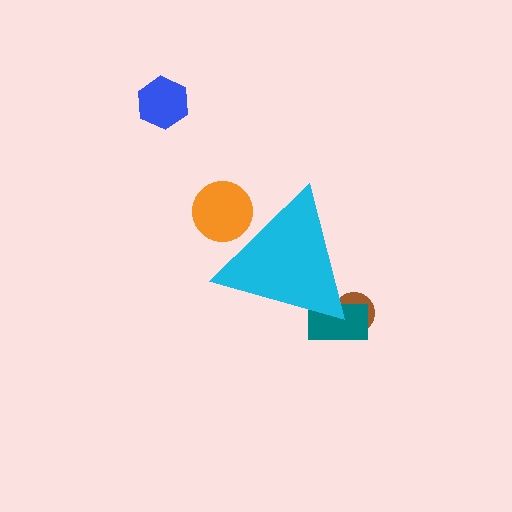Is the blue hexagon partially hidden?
No, the blue hexagon is fully visible.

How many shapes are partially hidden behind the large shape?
3 shapes are partially hidden.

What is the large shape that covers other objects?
A cyan triangle.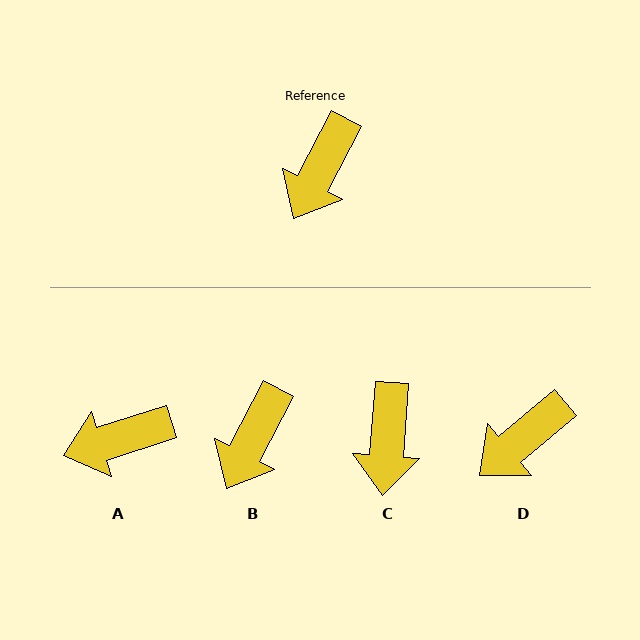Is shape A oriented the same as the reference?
No, it is off by about 45 degrees.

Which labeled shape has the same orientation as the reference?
B.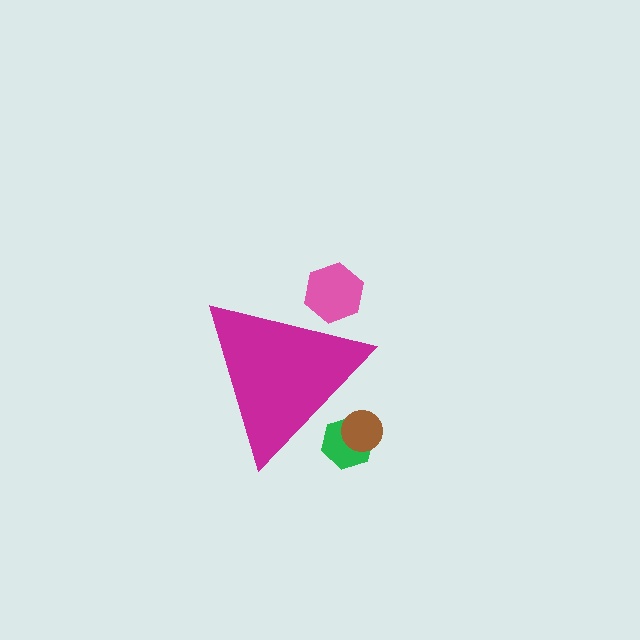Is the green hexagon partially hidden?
Yes, the green hexagon is partially hidden behind the magenta triangle.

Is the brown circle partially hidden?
Yes, the brown circle is partially hidden behind the magenta triangle.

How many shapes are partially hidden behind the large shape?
4 shapes are partially hidden.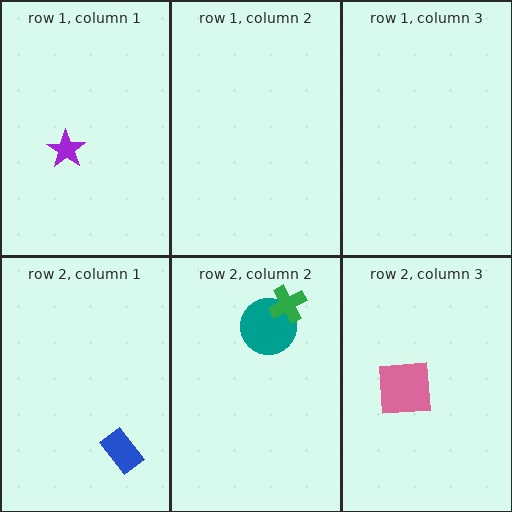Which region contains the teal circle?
The row 2, column 2 region.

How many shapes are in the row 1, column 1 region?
1.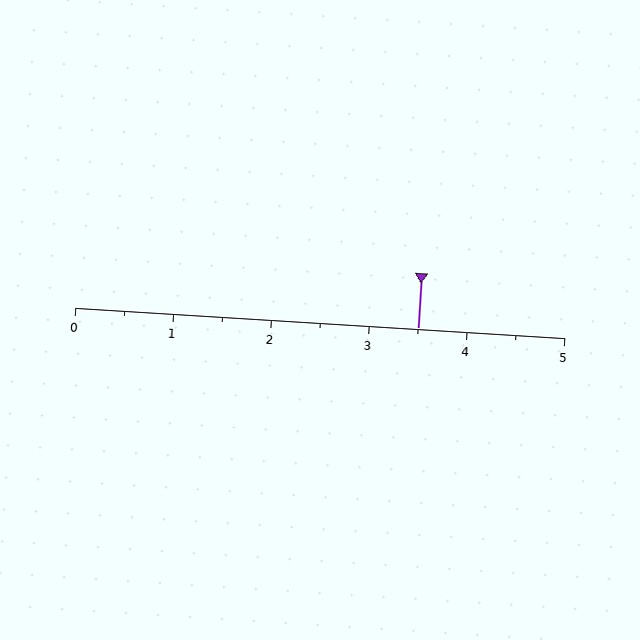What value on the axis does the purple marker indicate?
The marker indicates approximately 3.5.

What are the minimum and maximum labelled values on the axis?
The axis runs from 0 to 5.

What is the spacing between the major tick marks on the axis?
The major ticks are spaced 1 apart.